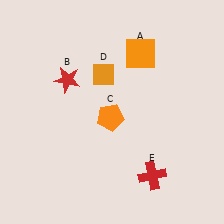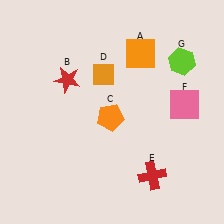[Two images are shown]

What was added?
A pink square (F), a lime hexagon (G) were added in Image 2.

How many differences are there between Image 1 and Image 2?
There are 2 differences between the two images.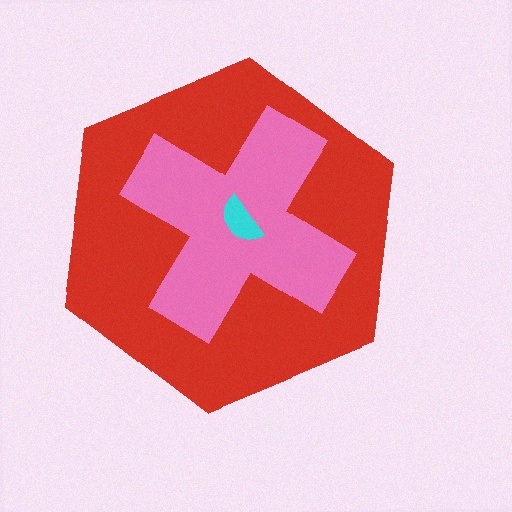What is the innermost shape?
The cyan semicircle.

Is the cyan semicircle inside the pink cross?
Yes.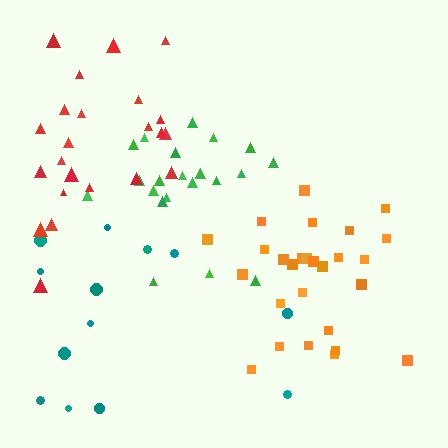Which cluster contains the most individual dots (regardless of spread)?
Orange (27).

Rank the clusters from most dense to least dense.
green, orange, red, teal.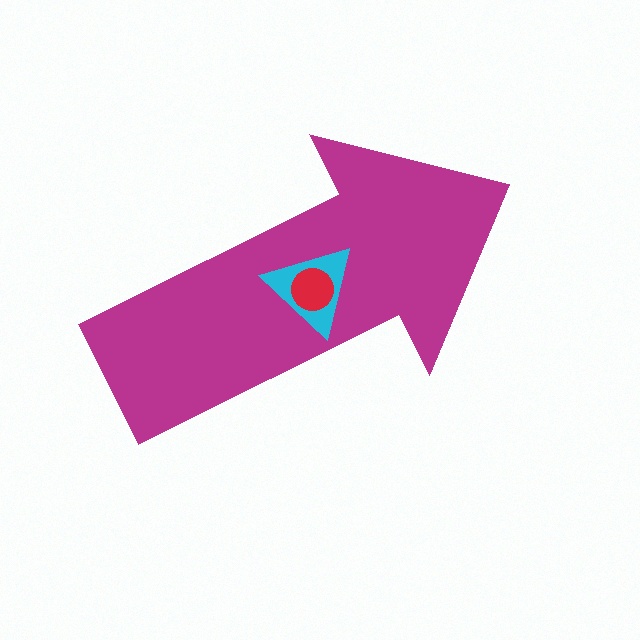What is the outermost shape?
The magenta arrow.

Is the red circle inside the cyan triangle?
Yes.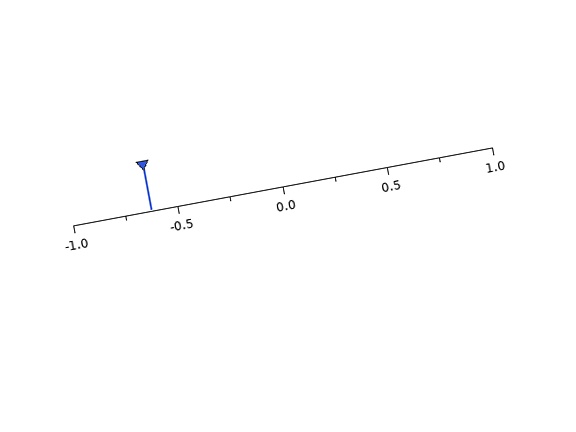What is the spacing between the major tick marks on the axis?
The major ticks are spaced 0.5 apart.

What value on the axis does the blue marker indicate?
The marker indicates approximately -0.62.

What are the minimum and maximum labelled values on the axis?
The axis runs from -1.0 to 1.0.